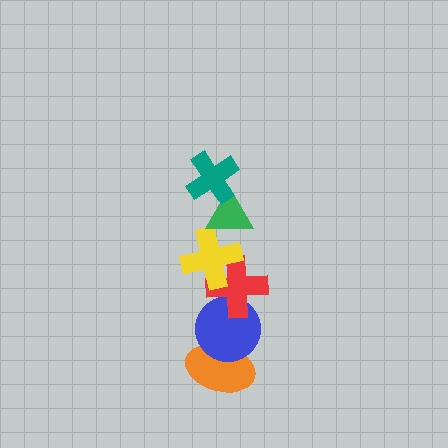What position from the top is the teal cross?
The teal cross is 1st from the top.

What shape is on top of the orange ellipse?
The blue circle is on top of the orange ellipse.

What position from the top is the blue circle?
The blue circle is 5th from the top.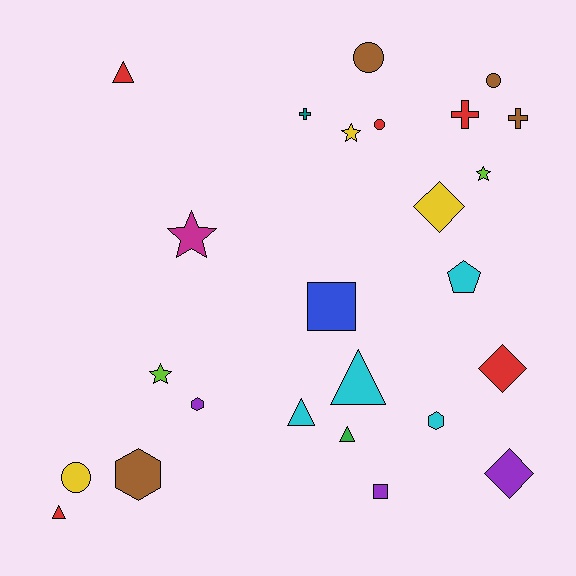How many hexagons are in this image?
There are 3 hexagons.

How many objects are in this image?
There are 25 objects.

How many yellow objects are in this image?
There are 3 yellow objects.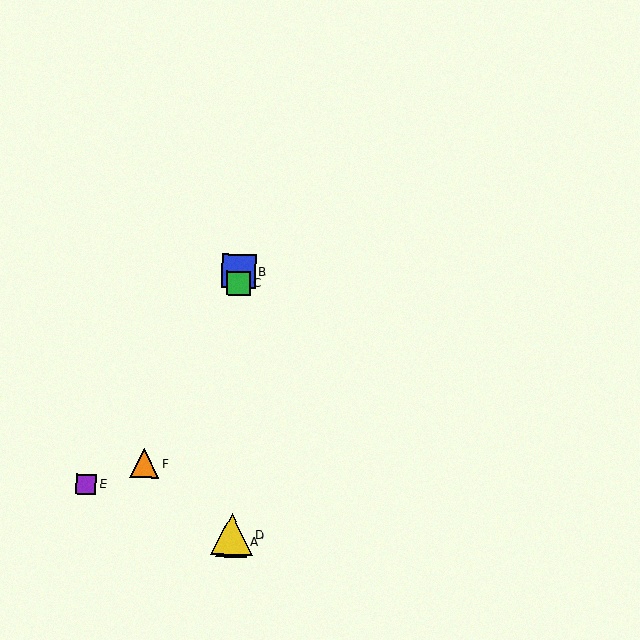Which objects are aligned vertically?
Objects A, B, C, D are aligned vertically.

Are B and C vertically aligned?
Yes, both are at x≈239.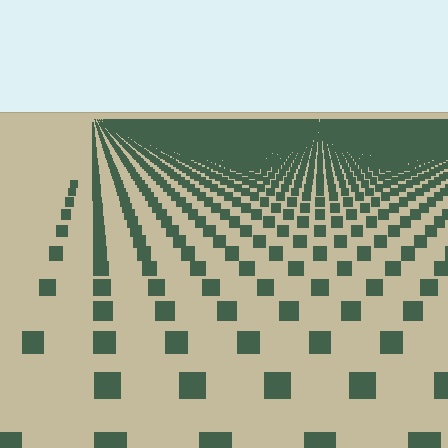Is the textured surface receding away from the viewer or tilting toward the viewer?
The surface is receding away from the viewer. Texture elements get smaller and denser toward the top.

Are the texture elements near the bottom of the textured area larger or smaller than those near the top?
Larger. Near the bottom, elements are closer to the viewer and appear at a bigger on-screen size.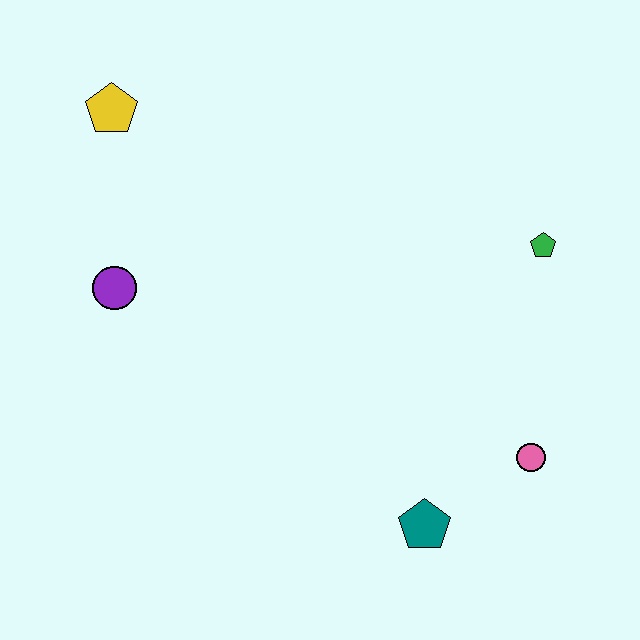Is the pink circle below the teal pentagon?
No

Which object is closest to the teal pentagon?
The pink circle is closest to the teal pentagon.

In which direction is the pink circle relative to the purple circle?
The pink circle is to the right of the purple circle.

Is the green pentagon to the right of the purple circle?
Yes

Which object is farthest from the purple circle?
The pink circle is farthest from the purple circle.